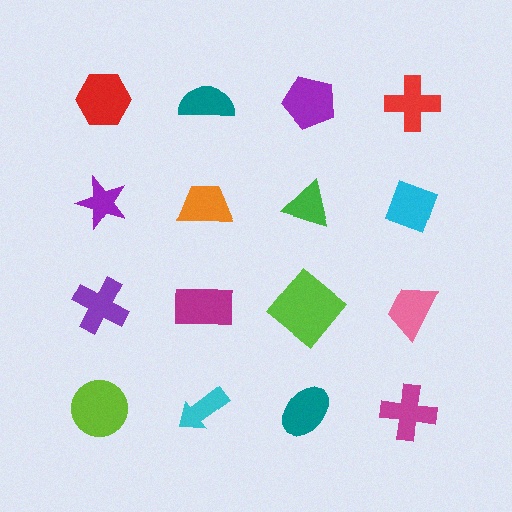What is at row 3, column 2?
A magenta rectangle.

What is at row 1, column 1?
A red hexagon.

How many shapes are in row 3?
4 shapes.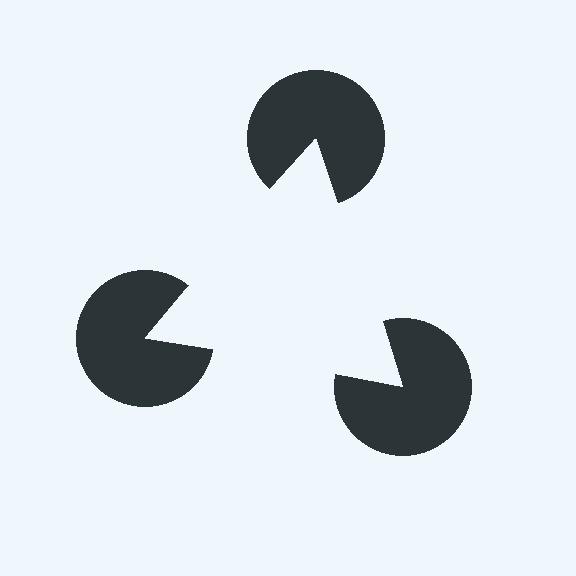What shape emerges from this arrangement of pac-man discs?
An illusory triangle — its edges are inferred from the aligned wedge cuts in the pac-man discs, not physically drawn.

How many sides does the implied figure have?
3 sides.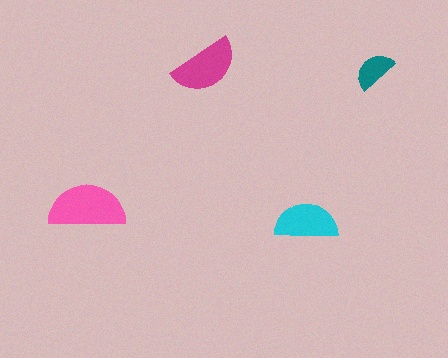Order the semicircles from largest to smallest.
the pink one, the magenta one, the cyan one, the teal one.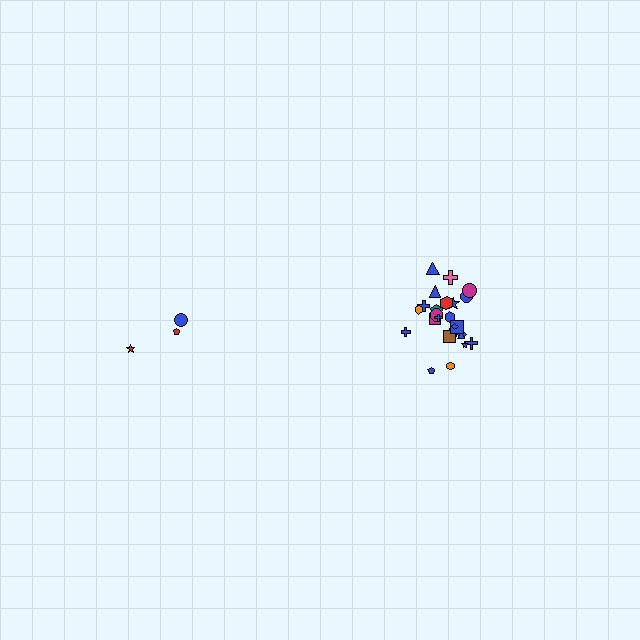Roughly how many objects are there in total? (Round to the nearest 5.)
Roughly 30 objects in total.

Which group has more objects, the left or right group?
The right group.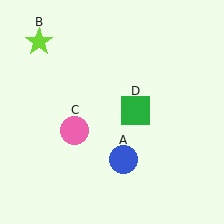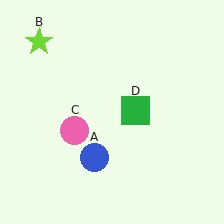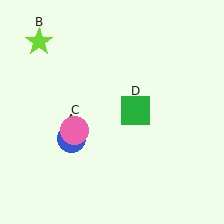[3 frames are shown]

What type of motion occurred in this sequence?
The blue circle (object A) rotated clockwise around the center of the scene.